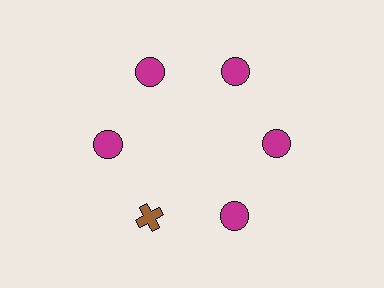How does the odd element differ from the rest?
It differs in both color (brown instead of magenta) and shape (cross instead of circle).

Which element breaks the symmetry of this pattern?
The brown cross at roughly the 7 o'clock position breaks the symmetry. All other shapes are magenta circles.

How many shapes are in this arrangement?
There are 6 shapes arranged in a ring pattern.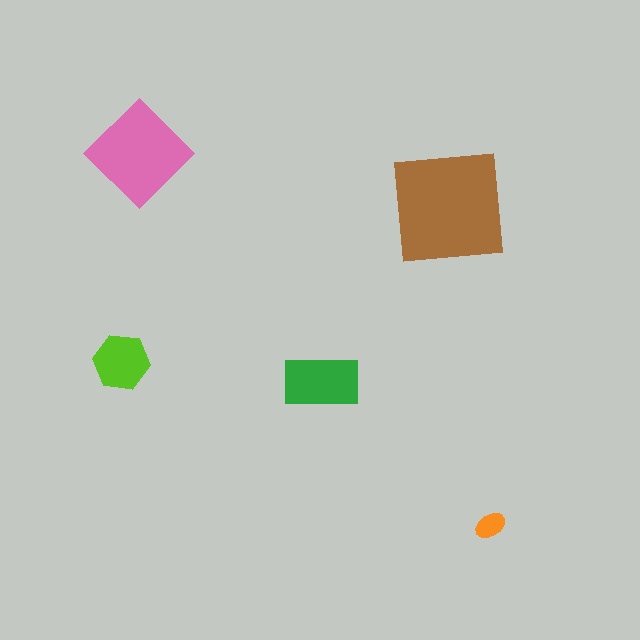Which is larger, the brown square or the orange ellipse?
The brown square.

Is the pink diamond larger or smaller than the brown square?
Smaller.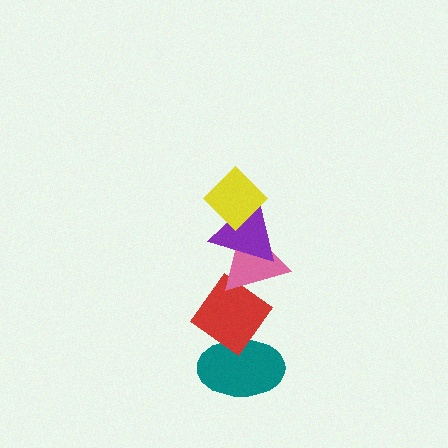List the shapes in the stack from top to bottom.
From top to bottom: the yellow diamond, the purple triangle, the pink triangle, the red diamond, the teal ellipse.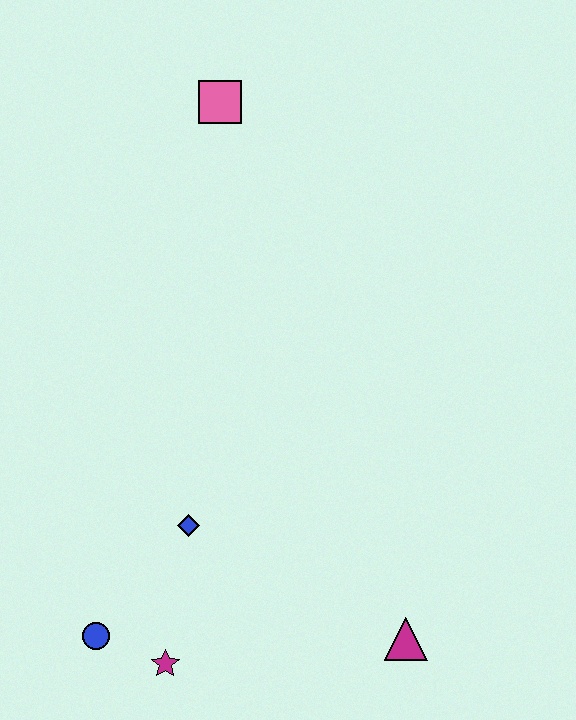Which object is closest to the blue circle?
The magenta star is closest to the blue circle.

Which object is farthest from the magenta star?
The pink square is farthest from the magenta star.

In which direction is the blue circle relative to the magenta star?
The blue circle is to the left of the magenta star.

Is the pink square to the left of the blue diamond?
No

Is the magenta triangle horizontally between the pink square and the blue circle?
No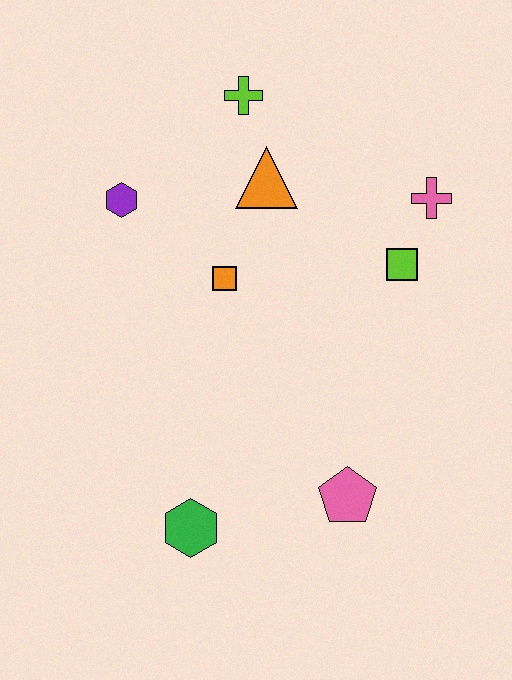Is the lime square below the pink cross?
Yes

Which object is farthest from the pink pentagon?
The lime cross is farthest from the pink pentagon.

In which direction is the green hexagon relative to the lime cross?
The green hexagon is below the lime cross.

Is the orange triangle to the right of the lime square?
No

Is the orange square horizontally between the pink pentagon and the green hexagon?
Yes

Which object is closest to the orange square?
The orange triangle is closest to the orange square.